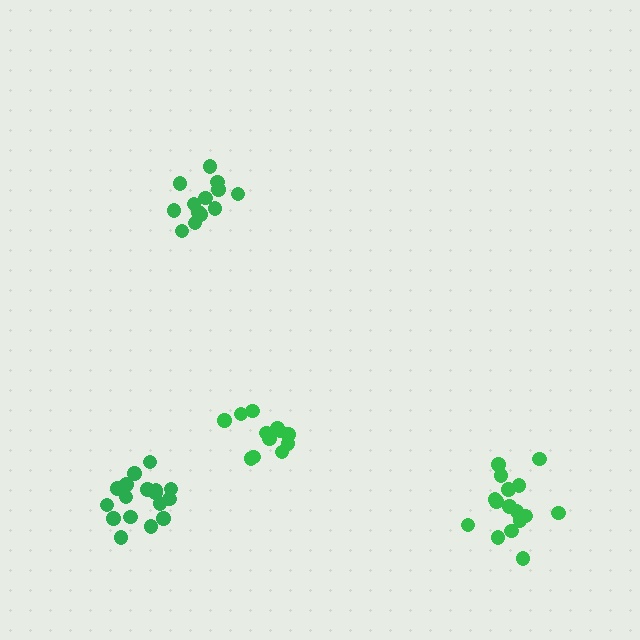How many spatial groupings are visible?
There are 4 spatial groupings.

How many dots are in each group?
Group 1: 12 dots, Group 2: 13 dots, Group 3: 16 dots, Group 4: 17 dots (58 total).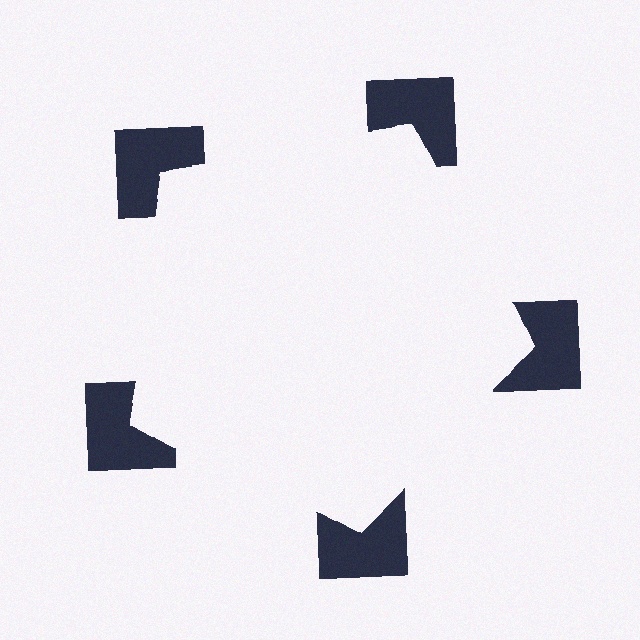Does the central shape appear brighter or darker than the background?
It typically appears slightly brighter than the background, even though no actual brightness change is drawn.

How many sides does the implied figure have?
5 sides.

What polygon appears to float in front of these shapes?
An illusory pentagon — its edges are inferred from the aligned wedge cuts in the notched squares, not physically drawn.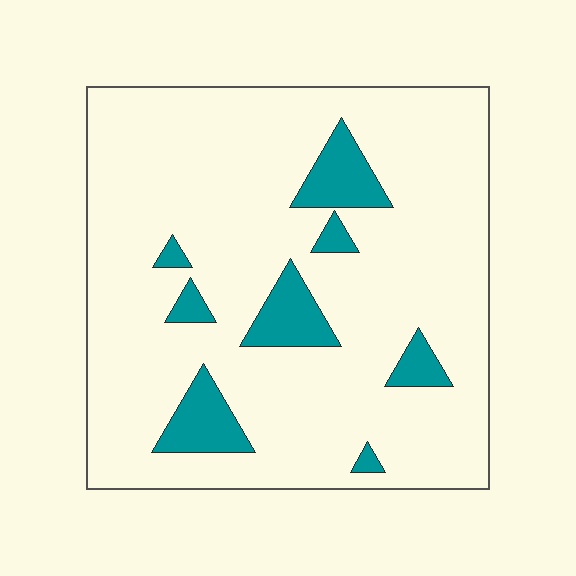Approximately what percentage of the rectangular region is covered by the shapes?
Approximately 10%.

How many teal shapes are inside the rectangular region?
8.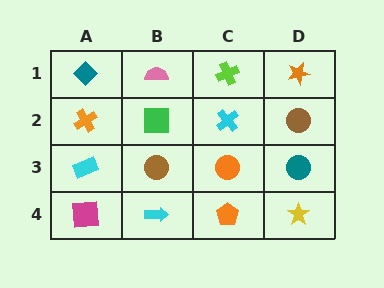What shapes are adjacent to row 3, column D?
A brown circle (row 2, column D), a yellow star (row 4, column D), an orange circle (row 3, column C).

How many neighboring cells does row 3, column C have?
4.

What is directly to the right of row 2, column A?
A green square.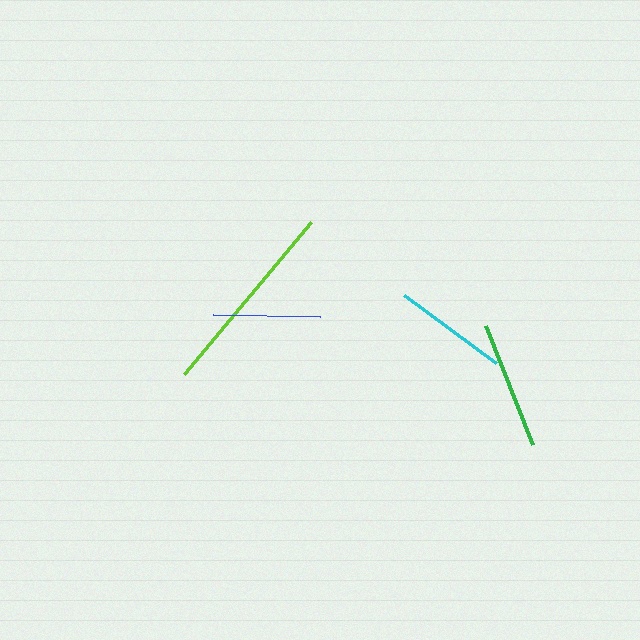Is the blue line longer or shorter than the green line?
The green line is longer than the blue line.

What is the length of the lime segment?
The lime segment is approximately 198 pixels long.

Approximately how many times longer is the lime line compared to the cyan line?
The lime line is approximately 1.7 times the length of the cyan line.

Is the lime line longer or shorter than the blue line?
The lime line is longer than the blue line.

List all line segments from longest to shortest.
From longest to shortest: lime, green, cyan, blue.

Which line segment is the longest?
The lime line is the longest at approximately 198 pixels.